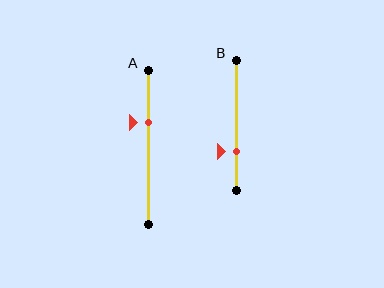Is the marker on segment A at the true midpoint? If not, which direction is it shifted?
No, the marker on segment A is shifted upward by about 16% of the segment length.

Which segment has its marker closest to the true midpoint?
Segment A has its marker closest to the true midpoint.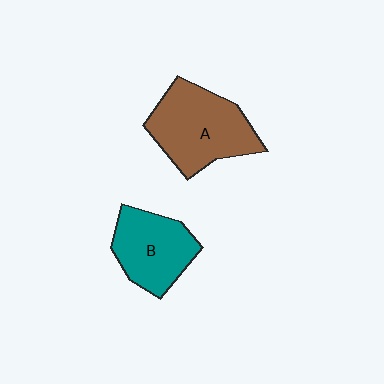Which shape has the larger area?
Shape A (brown).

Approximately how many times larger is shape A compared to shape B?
Approximately 1.3 times.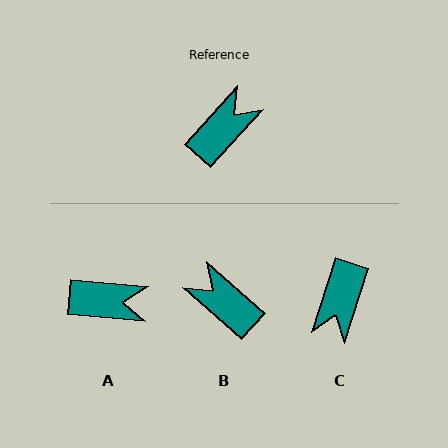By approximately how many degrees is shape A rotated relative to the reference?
Approximately 54 degrees clockwise.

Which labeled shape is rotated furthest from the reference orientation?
C, about 156 degrees away.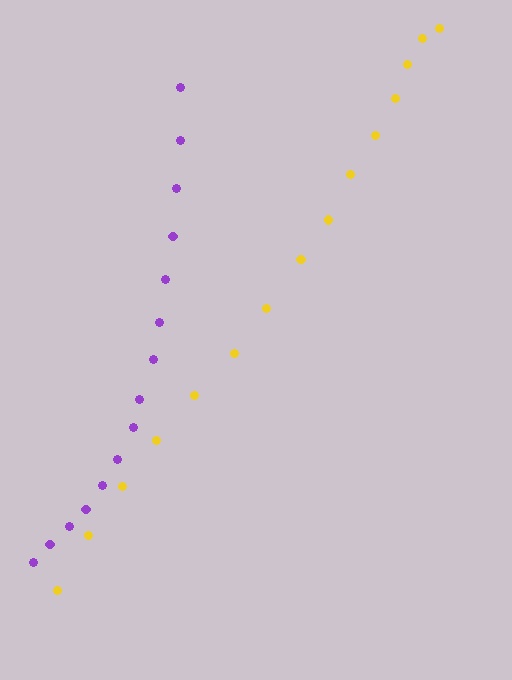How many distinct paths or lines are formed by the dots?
There are 2 distinct paths.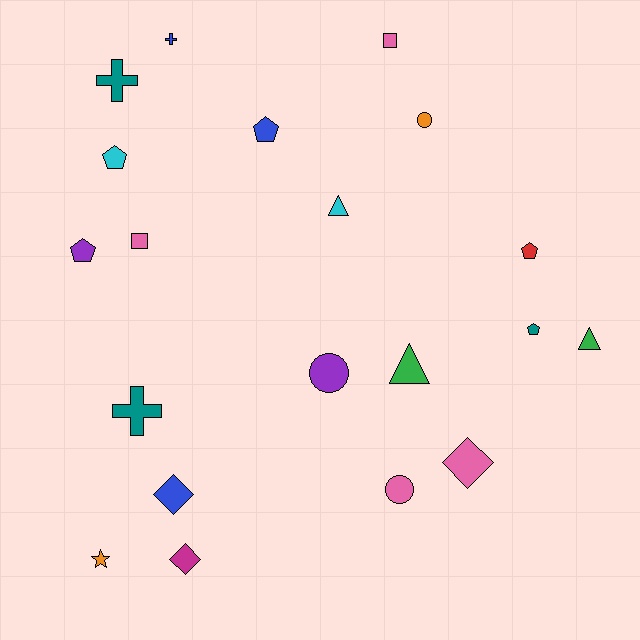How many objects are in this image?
There are 20 objects.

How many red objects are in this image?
There is 1 red object.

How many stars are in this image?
There is 1 star.